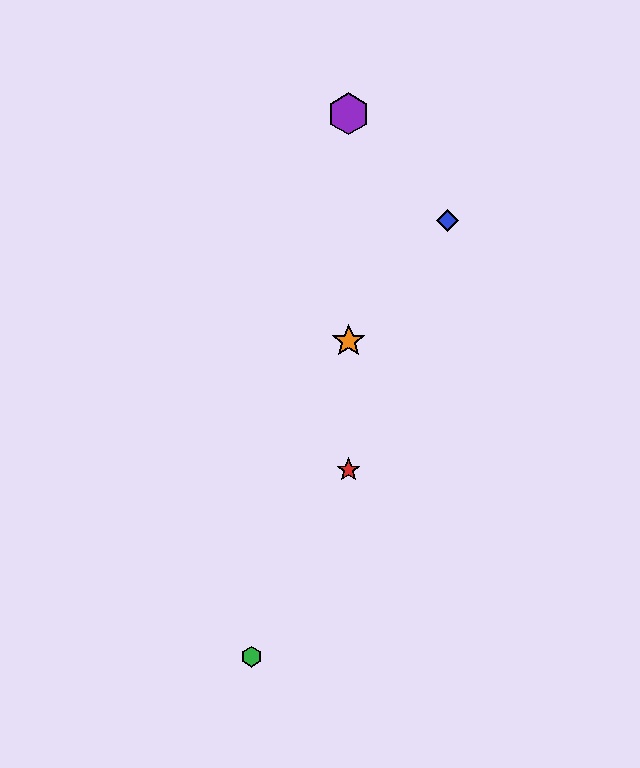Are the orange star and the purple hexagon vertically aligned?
Yes, both are at x≈349.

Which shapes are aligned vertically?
The red star, the yellow diamond, the purple hexagon, the orange star are aligned vertically.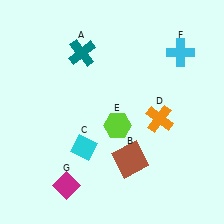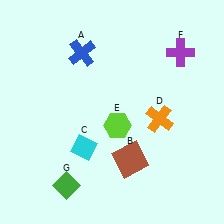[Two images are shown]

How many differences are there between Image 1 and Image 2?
There are 3 differences between the two images.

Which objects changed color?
A changed from teal to blue. F changed from cyan to purple. G changed from magenta to green.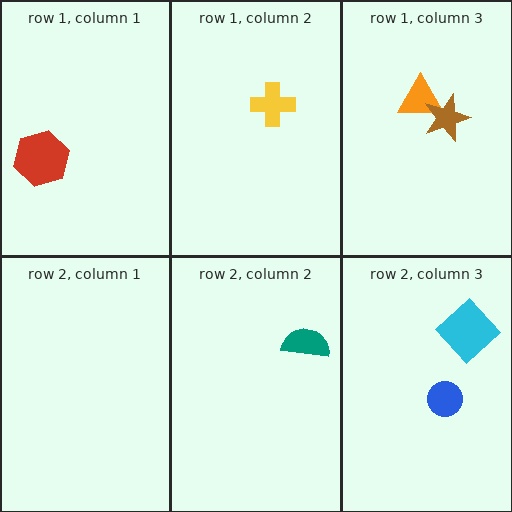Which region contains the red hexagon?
The row 1, column 1 region.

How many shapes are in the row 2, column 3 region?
2.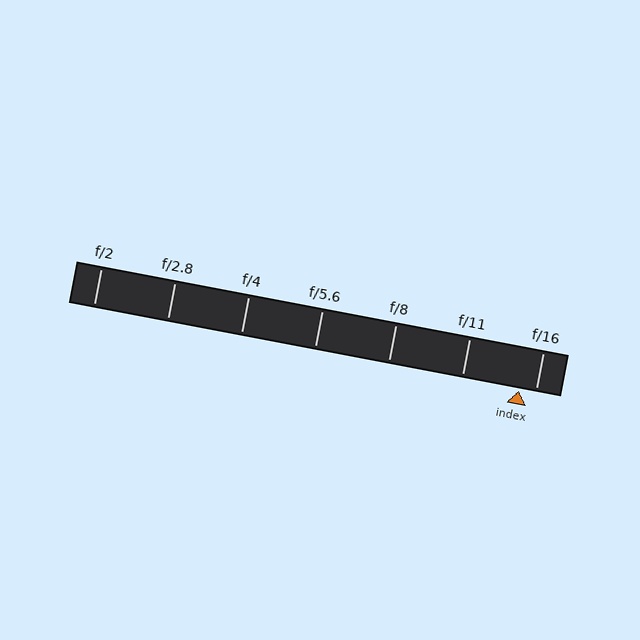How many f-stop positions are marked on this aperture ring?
There are 7 f-stop positions marked.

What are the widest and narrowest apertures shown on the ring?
The widest aperture shown is f/2 and the narrowest is f/16.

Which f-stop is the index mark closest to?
The index mark is closest to f/16.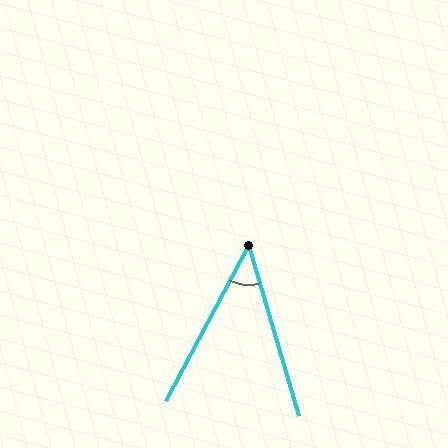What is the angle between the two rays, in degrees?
Approximately 44 degrees.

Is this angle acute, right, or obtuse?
It is acute.